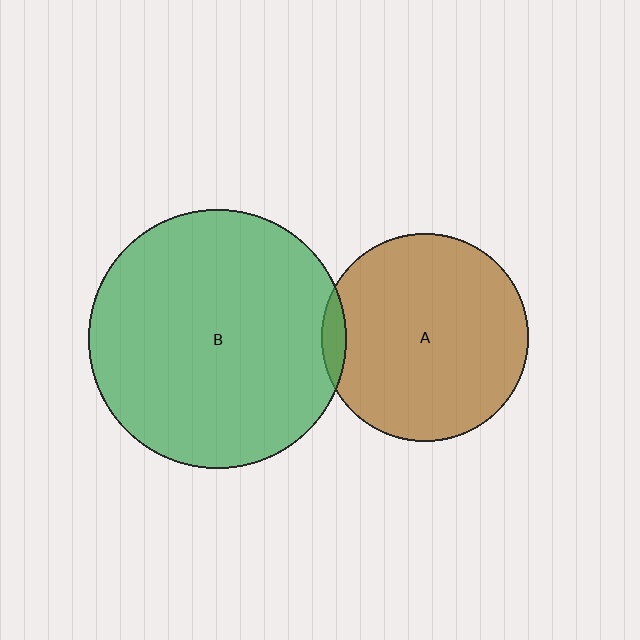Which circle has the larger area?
Circle B (green).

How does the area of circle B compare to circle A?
Approximately 1.6 times.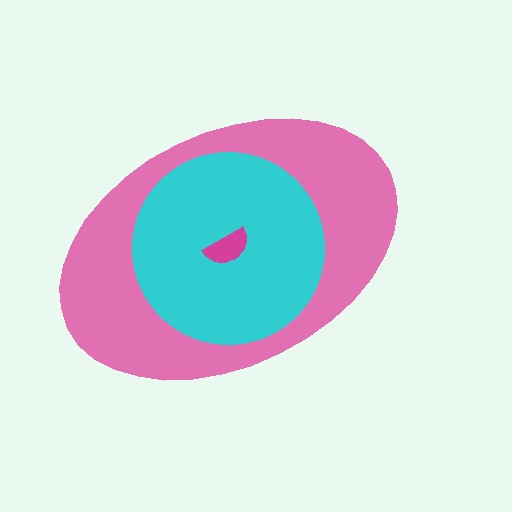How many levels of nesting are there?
3.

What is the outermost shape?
The pink ellipse.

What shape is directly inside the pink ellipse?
The cyan circle.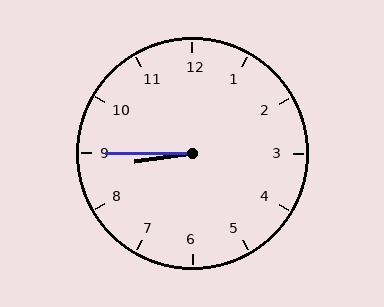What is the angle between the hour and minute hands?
Approximately 8 degrees.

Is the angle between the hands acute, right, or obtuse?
It is acute.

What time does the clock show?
8:45.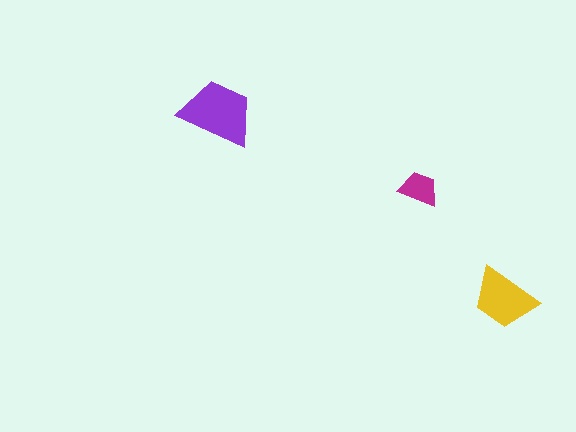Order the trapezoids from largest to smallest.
the purple one, the yellow one, the magenta one.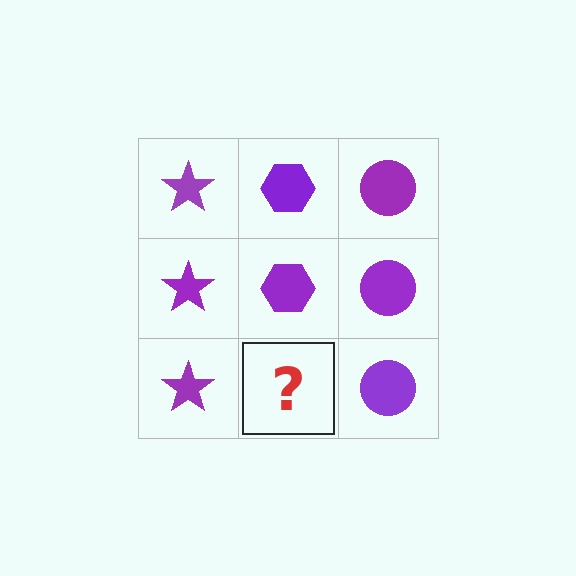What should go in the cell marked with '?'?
The missing cell should contain a purple hexagon.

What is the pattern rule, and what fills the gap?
The rule is that each column has a consistent shape. The gap should be filled with a purple hexagon.